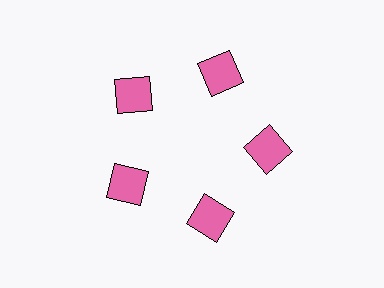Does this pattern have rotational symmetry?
Yes, this pattern has 5-fold rotational symmetry. It looks the same after rotating 72 degrees around the center.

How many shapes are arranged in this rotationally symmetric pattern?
There are 5 shapes, arranged in 5 groups of 1.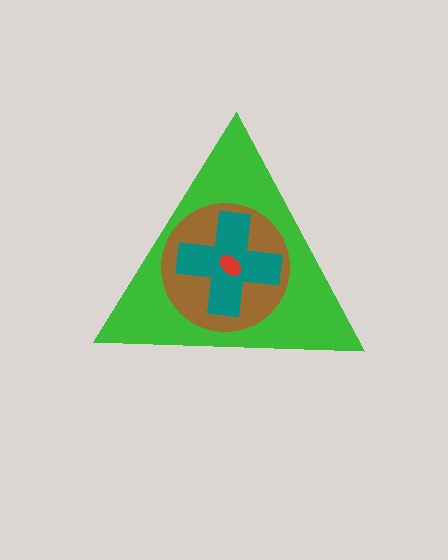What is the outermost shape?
The green triangle.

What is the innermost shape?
The red ellipse.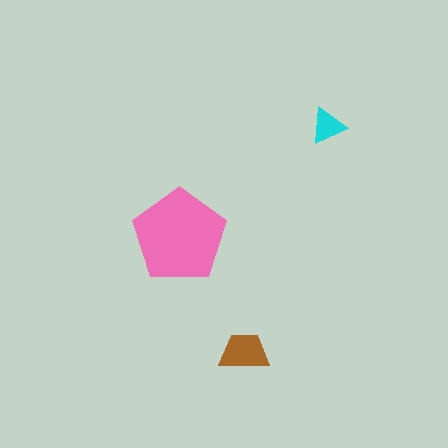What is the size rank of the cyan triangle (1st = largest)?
3rd.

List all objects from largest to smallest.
The pink pentagon, the brown trapezoid, the cyan triangle.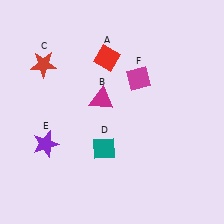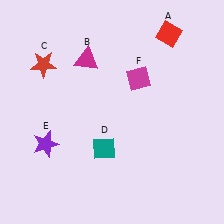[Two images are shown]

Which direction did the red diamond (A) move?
The red diamond (A) moved right.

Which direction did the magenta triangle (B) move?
The magenta triangle (B) moved up.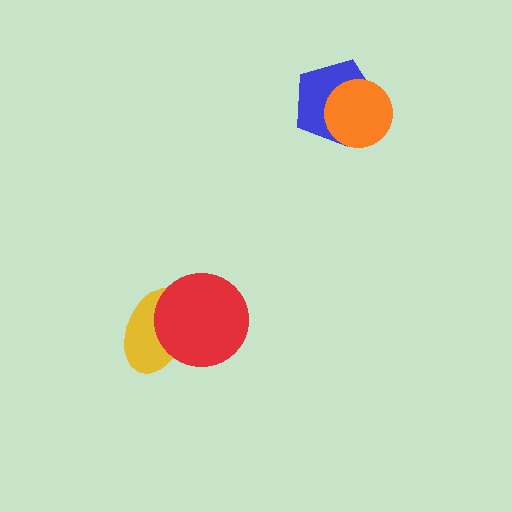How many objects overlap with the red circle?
1 object overlaps with the red circle.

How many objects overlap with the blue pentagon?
1 object overlaps with the blue pentagon.